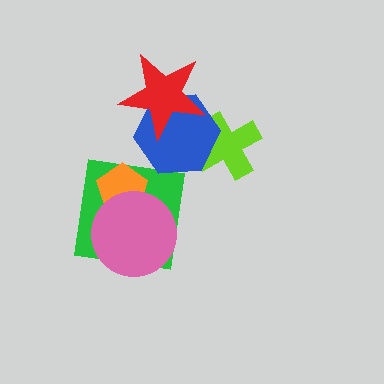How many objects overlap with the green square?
2 objects overlap with the green square.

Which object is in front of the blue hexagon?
The red star is in front of the blue hexagon.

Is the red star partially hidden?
No, no other shape covers it.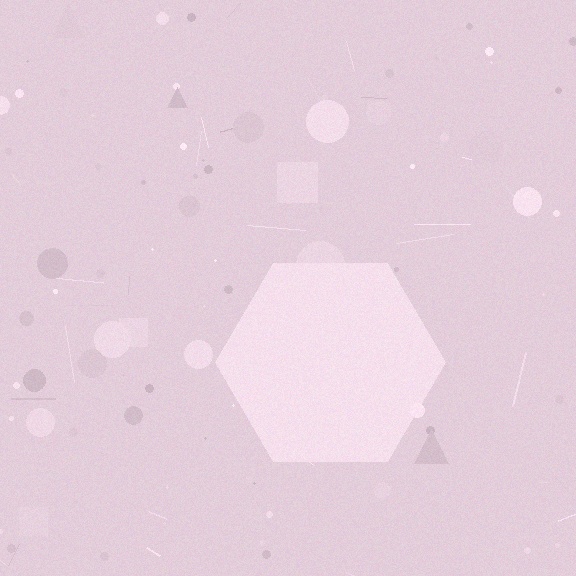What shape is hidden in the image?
A hexagon is hidden in the image.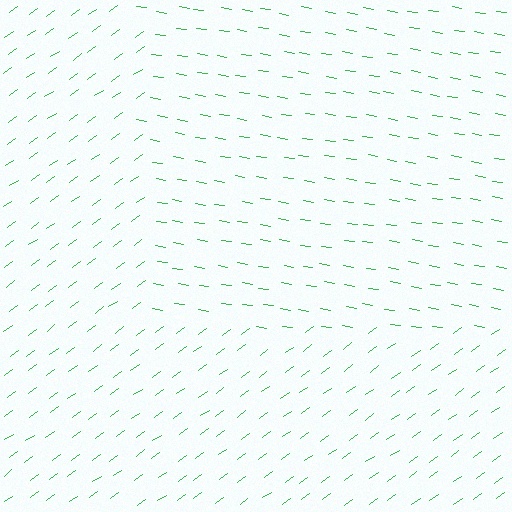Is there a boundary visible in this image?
Yes, there is a texture boundary formed by a change in line orientation.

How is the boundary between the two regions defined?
The boundary is defined purely by a change in line orientation (approximately 45 degrees difference). All lines are the same color and thickness.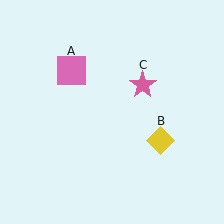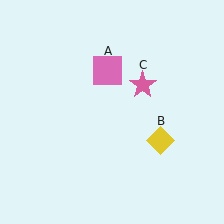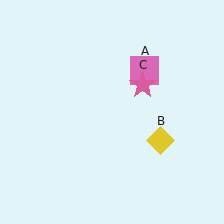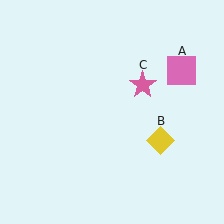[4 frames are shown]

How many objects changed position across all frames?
1 object changed position: pink square (object A).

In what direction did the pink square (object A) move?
The pink square (object A) moved right.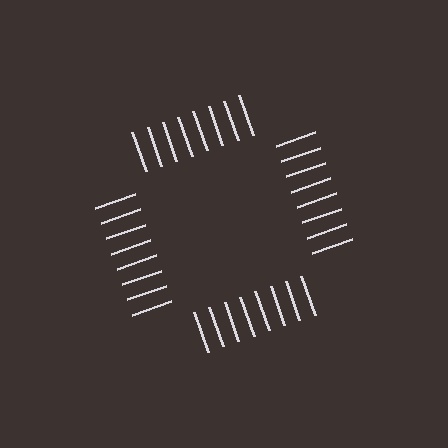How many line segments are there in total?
32 — 8 along each of the 4 edges.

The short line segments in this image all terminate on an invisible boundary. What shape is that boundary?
An illusory square — the line segments terminate on its edges but no continuous stroke is drawn.